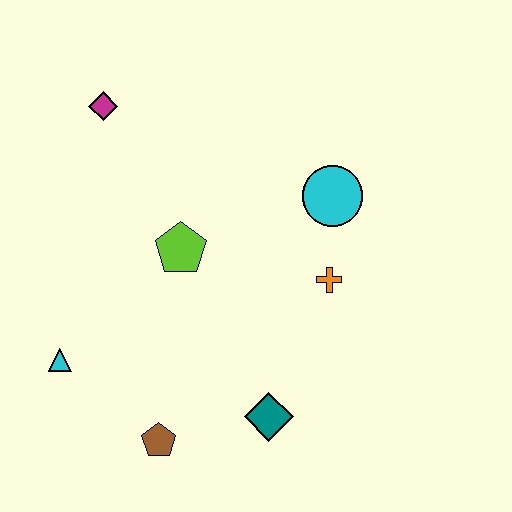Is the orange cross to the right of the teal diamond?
Yes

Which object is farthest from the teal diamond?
The magenta diamond is farthest from the teal diamond.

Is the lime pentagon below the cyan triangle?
No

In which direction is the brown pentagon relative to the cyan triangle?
The brown pentagon is to the right of the cyan triangle.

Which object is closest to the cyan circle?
The orange cross is closest to the cyan circle.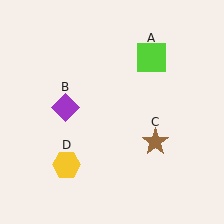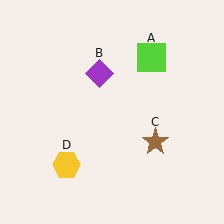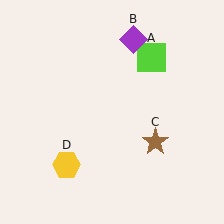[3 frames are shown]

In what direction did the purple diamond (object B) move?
The purple diamond (object B) moved up and to the right.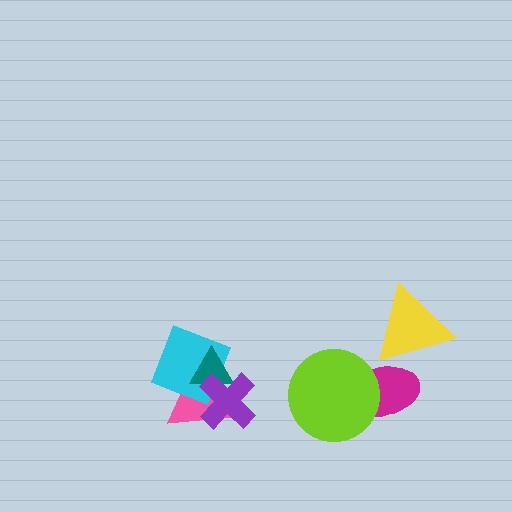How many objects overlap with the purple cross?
3 objects overlap with the purple cross.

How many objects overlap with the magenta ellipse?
2 objects overlap with the magenta ellipse.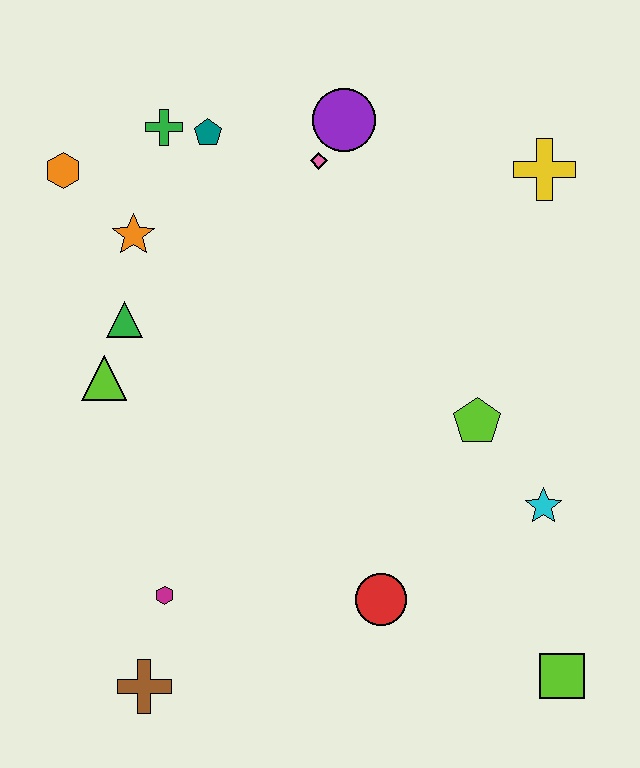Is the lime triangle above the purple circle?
No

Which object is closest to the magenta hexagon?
The brown cross is closest to the magenta hexagon.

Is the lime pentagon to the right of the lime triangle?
Yes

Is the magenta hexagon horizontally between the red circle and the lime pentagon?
No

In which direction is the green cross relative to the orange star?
The green cross is above the orange star.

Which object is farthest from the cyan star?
The orange hexagon is farthest from the cyan star.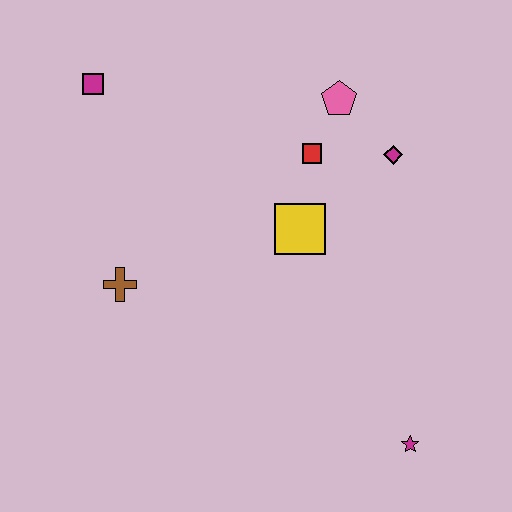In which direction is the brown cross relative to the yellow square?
The brown cross is to the left of the yellow square.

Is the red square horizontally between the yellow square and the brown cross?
No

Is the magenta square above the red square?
Yes